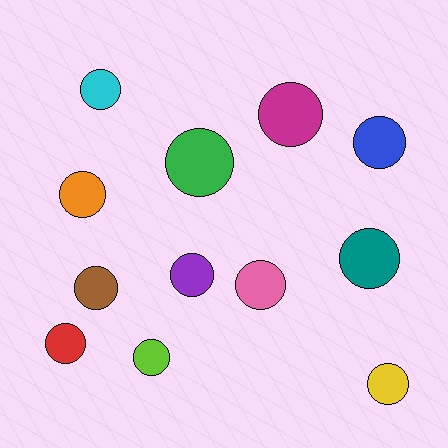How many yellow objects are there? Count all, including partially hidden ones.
There is 1 yellow object.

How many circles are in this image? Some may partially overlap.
There are 12 circles.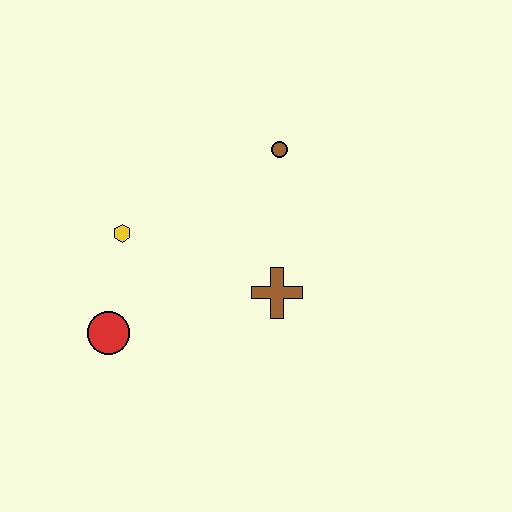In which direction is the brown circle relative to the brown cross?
The brown circle is above the brown cross.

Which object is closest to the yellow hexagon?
The red circle is closest to the yellow hexagon.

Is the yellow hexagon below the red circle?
No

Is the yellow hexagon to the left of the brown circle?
Yes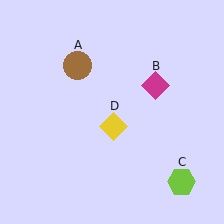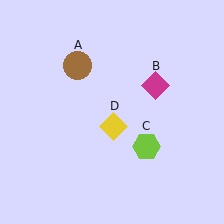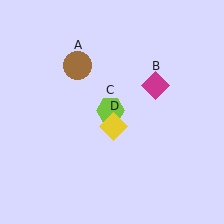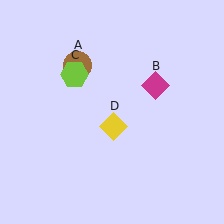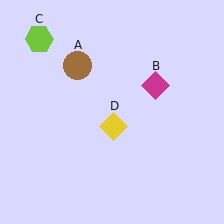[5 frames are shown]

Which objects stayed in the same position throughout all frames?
Brown circle (object A) and magenta diamond (object B) and yellow diamond (object D) remained stationary.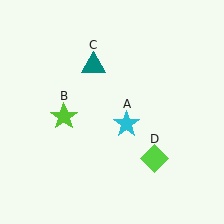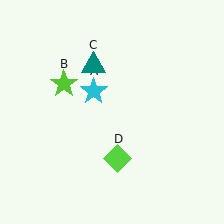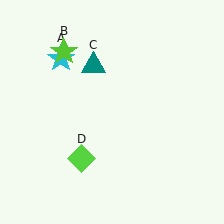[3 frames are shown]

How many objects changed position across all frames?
3 objects changed position: cyan star (object A), lime star (object B), lime diamond (object D).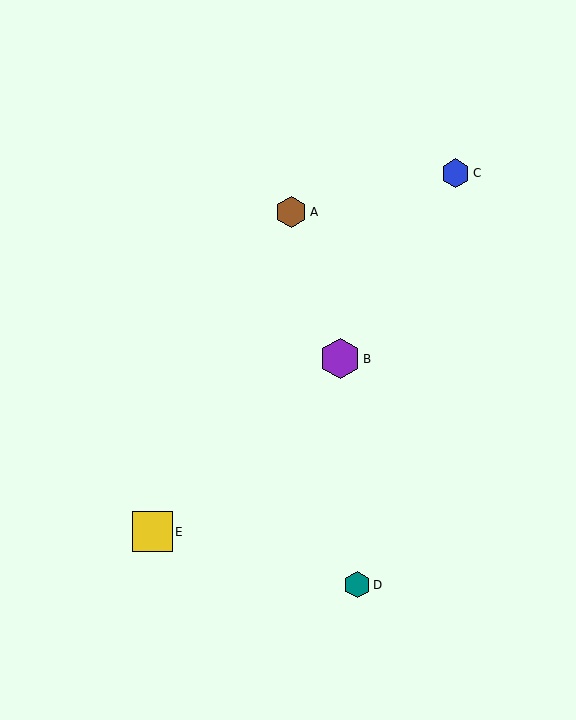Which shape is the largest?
The yellow square (labeled E) is the largest.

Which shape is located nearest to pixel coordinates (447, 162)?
The blue hexagon (labeled C) at (456, 173) is nearest to that location.